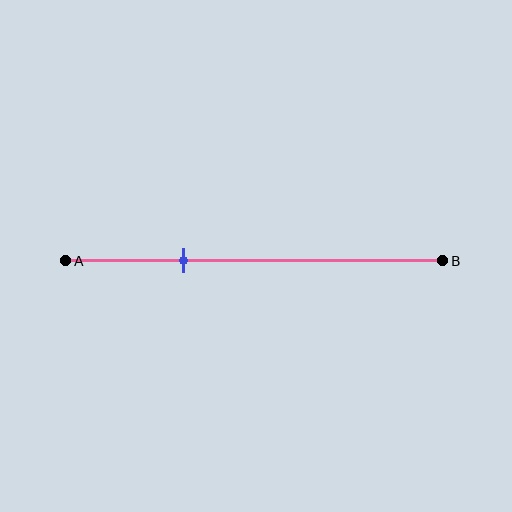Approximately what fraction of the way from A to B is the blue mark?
The blue mark is approximately 30% of the way from A to B.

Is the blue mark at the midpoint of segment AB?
No, the mark is at about 30% from A, not at the 50% midpoint.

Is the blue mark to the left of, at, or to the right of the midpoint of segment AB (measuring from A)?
The blue mark is to the left of the midpoint of segment AB.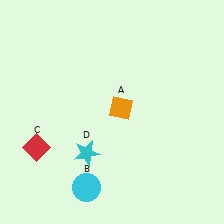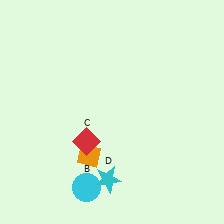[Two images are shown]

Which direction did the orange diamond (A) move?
The orange diamond (A) moved down.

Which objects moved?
The objects that moved are: the orange diamond (A), the red diamond (C), the cyan star (D).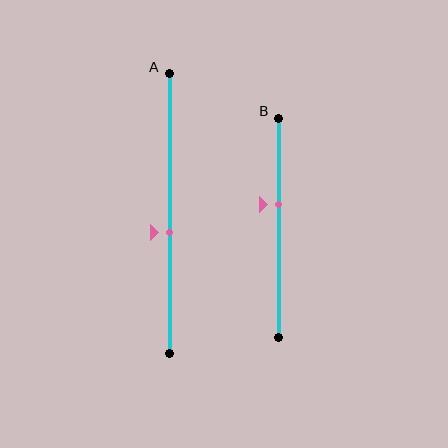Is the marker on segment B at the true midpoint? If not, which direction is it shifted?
No, the marker on segment B is shifted upward by about 11% of the segment length.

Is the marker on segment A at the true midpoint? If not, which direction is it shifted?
No, the marker on segment A is shifted downward by about 7% of the segment length.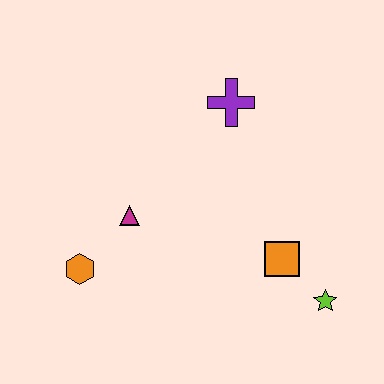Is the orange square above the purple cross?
No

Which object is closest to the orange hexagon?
The magenta triangle is closest to the orange hexagon.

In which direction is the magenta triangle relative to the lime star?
The magenta triangle is to the left of the lime star.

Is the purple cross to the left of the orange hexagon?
No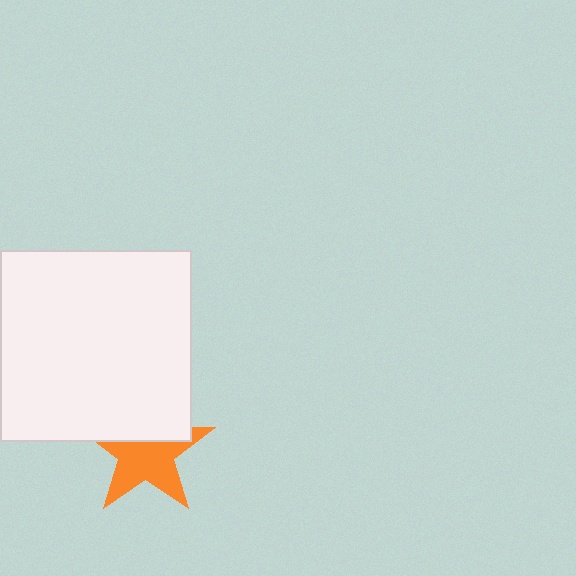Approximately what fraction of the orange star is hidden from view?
Roughly 38% of the orange star is hidden behind the white square.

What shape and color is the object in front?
The object in front is a white square.